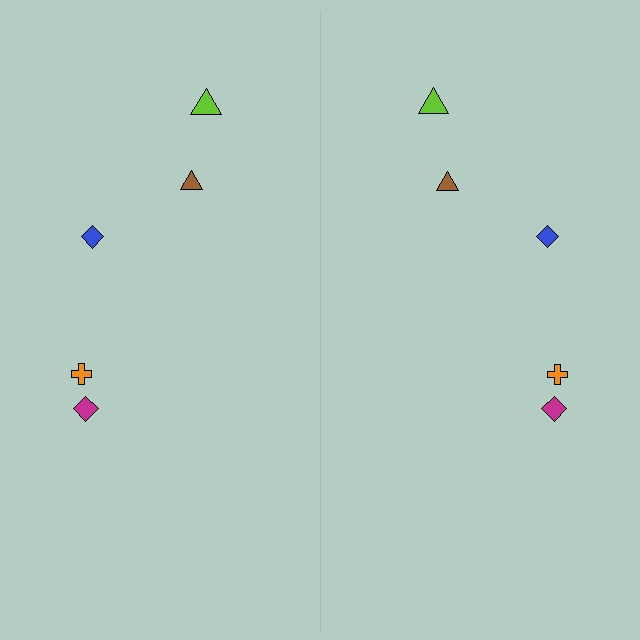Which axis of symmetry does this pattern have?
The pattern has a vertical axis of symmetry running through the center of the image.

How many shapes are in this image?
There are 10 shapes in this image.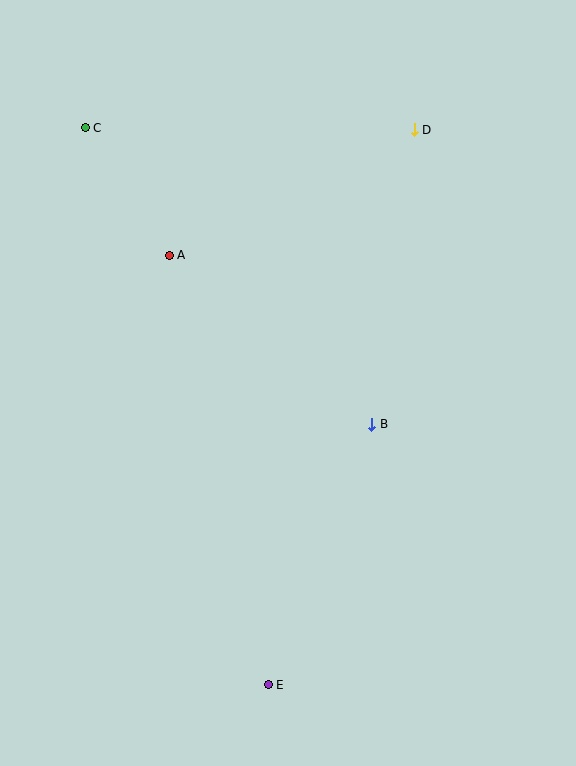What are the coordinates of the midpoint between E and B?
The midpoint between E and B is at (320, 555).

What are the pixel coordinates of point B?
Point B is at (372, 424).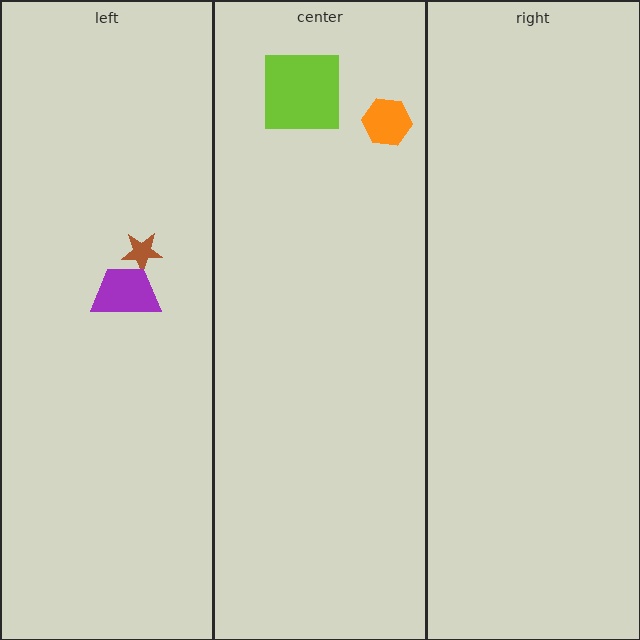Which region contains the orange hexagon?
The center region.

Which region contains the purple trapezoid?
The left region.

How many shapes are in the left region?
2.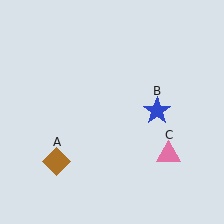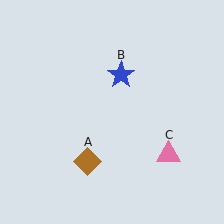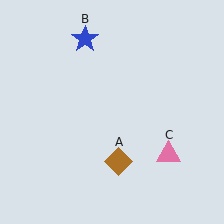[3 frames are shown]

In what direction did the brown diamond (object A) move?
The brown diamond (object A) moved right.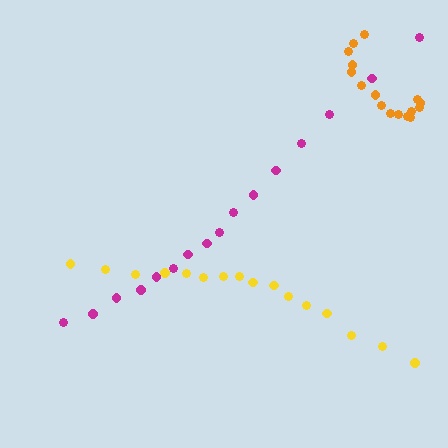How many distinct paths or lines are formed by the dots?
There are 3 distinct paths.